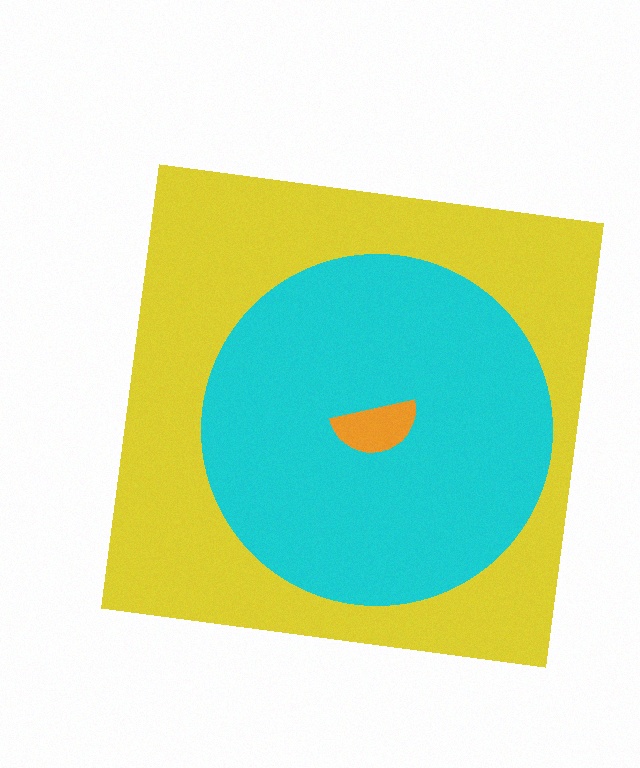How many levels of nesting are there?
3.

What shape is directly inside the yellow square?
The cyan circle.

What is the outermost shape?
The yellow square.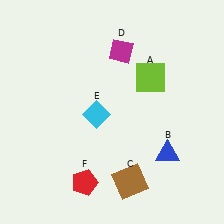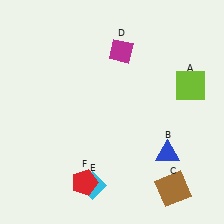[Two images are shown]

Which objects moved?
The objects that moved are: the lime square (A), the brown square (C), the cyan diamond (E).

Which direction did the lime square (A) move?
The lime square (A) moved right.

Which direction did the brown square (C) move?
The brown square (C) moved right.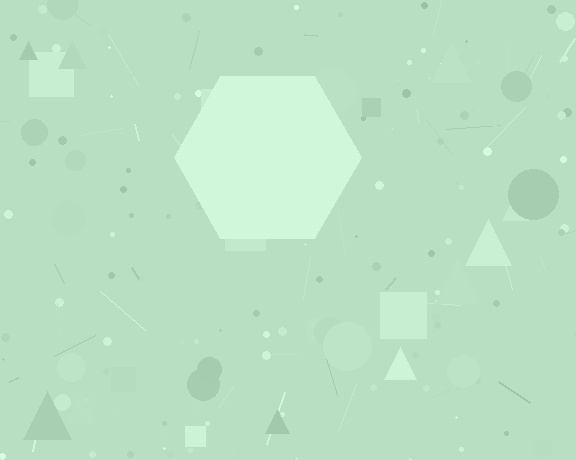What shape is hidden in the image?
A hexagon is hidden in the image.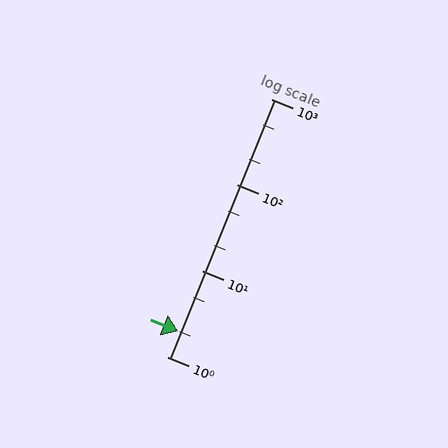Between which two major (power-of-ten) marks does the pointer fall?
The pointer is between 1 and 10.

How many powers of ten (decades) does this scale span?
The scale spans 3 decades, from 1 to 1000.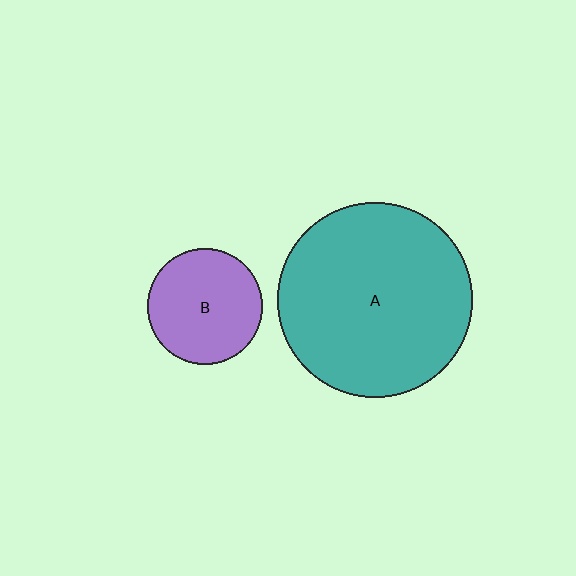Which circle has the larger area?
Circle A (teal).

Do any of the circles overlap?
No, none of the circles overlap.